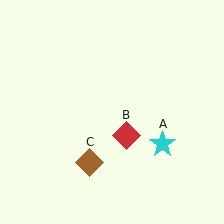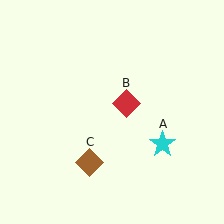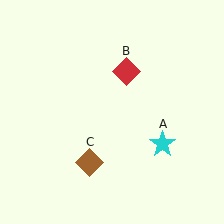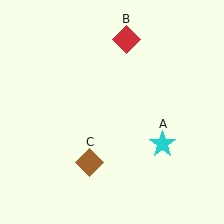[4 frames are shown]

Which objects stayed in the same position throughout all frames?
Cyan star (object A) and brown diamond (object C) remained stationary.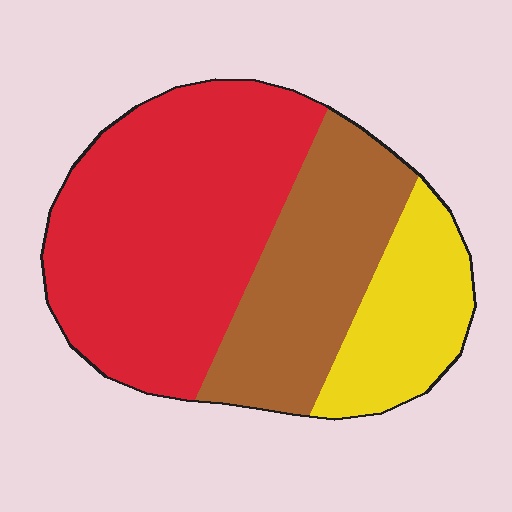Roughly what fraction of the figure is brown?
Brown takes up about one quarter (1/4) of the figure.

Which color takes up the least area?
Yellow, at roughly 20%.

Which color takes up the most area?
Red, at roughly 50%.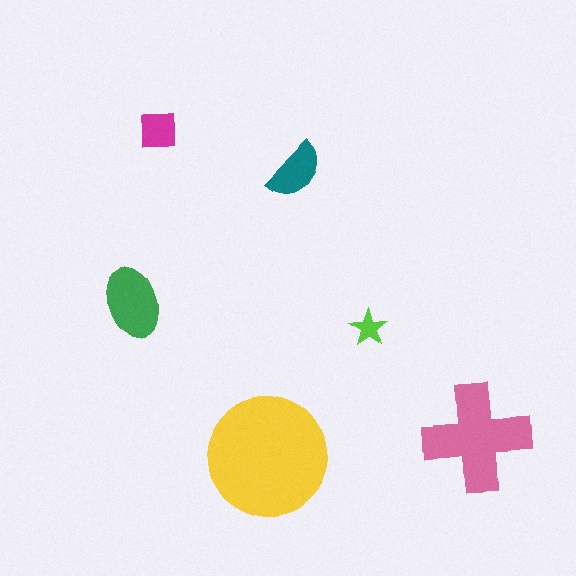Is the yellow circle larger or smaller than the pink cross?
Larger.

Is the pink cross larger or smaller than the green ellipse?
Larger.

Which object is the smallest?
The lime star.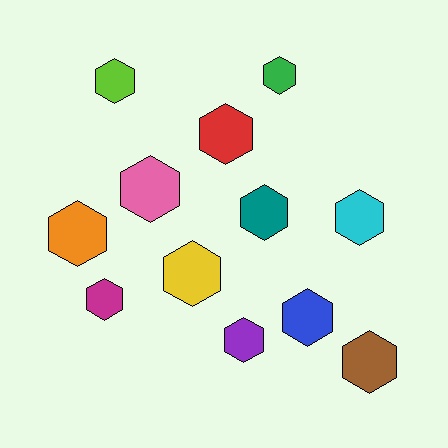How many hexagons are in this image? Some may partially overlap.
There are 12 hexagons.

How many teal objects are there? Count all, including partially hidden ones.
There is 1 teal object.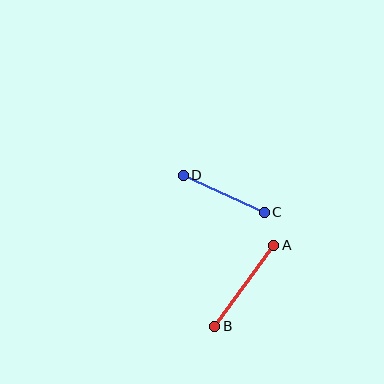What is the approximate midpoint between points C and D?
The midpoint is at approximately (224, 194) pixels.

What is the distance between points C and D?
The distance is approximately 89 pixels.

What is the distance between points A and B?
The distance is approximately 100 pixels.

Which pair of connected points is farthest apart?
Points A and B are farthest apart.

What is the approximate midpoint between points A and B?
The midpoint is at approximately (244, 286) pixels.